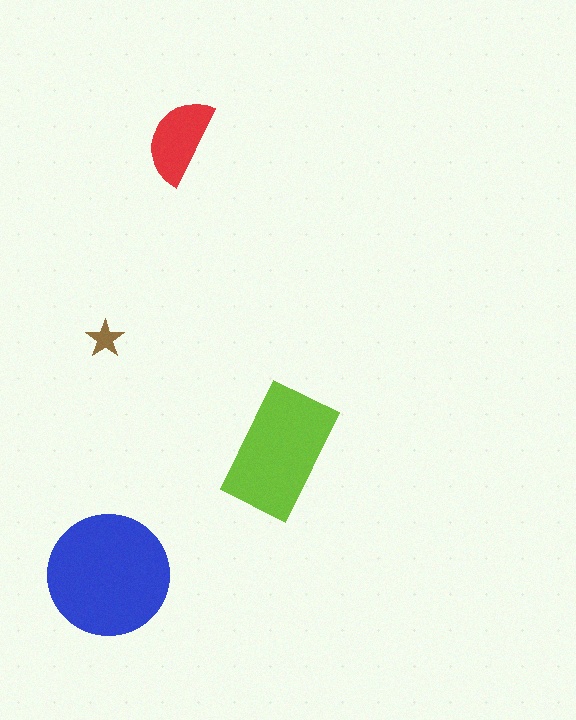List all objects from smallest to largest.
The brown star, the red semicircle, the lime rectangle, the blue circle.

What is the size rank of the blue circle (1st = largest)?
1st.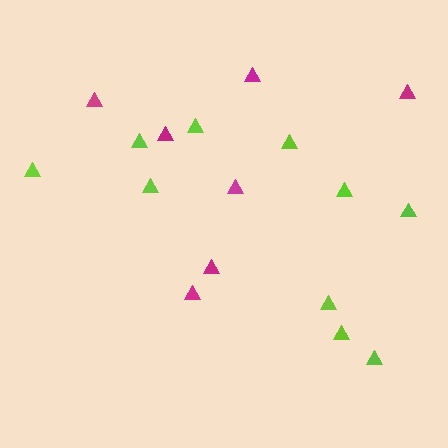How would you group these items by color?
There are 2 groups: one group of lime triangles (10) and one group of magenta triangles (7).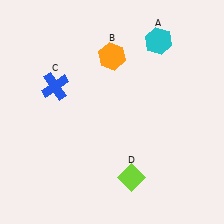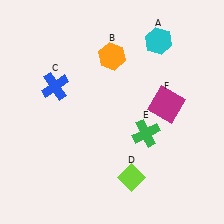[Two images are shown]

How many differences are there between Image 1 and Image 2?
There are 2 differences between the two images.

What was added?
A green cross (E), a magenta square (F) were added in Image 2.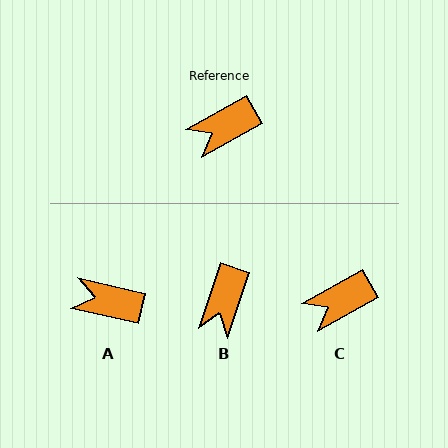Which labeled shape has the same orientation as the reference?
C.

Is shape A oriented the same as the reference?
No, it is off by about 42 degrees.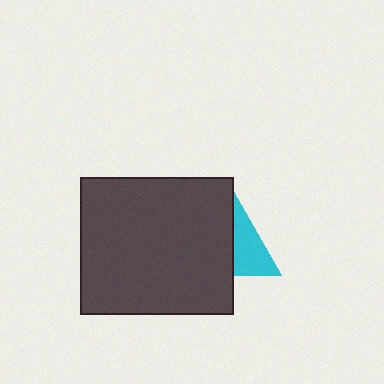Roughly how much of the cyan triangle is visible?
About half of it is visible (roughly 50%).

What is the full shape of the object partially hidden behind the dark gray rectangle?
The partially hidden object is a cyan triangle.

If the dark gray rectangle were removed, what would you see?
You would see the complete cyan triangle.